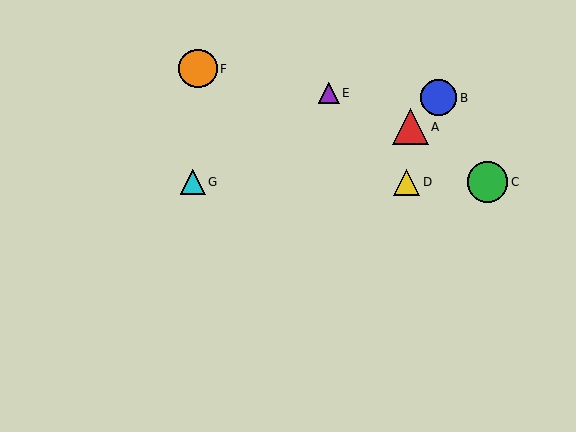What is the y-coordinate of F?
Object F is at y≈69.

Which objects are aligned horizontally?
Objects C, D, G are aligned horizontally.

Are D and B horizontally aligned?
No, D is at y≈182 and B is at y≈98.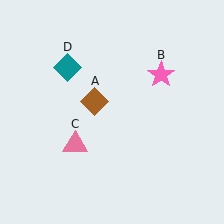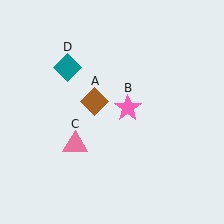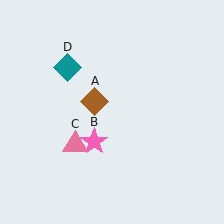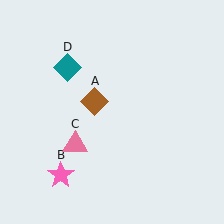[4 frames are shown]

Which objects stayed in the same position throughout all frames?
Brown diamond (object A) and pink triangle (object C) and teal diamond (object D) remained stationary.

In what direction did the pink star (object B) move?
The pink star (object B) moved down and to the left.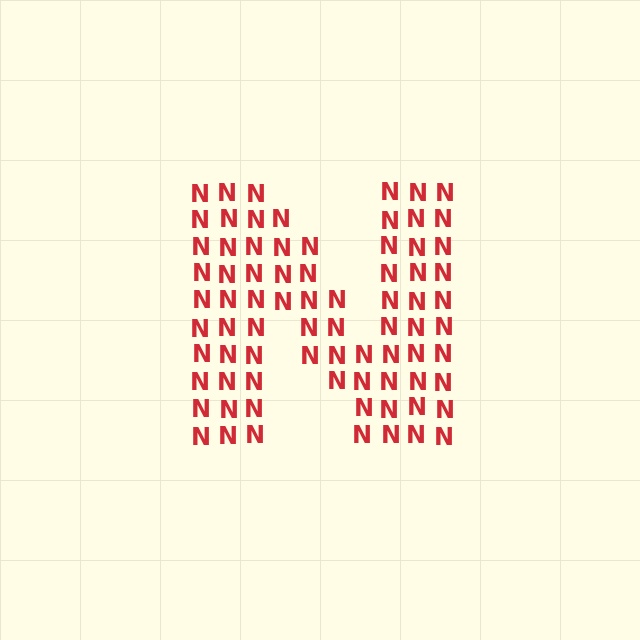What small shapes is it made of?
It is made of small letter N's.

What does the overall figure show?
The overall figure shows the letter N.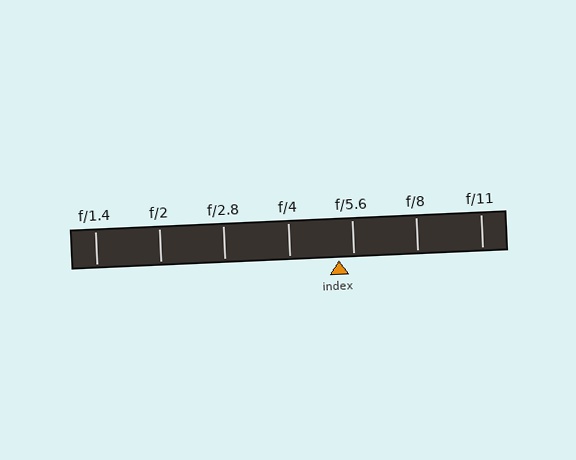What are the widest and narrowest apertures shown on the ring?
The widest aperture shown is f/1.4 and the narrowest is f/11.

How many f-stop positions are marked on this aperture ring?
There are 7 f-stop positions marked.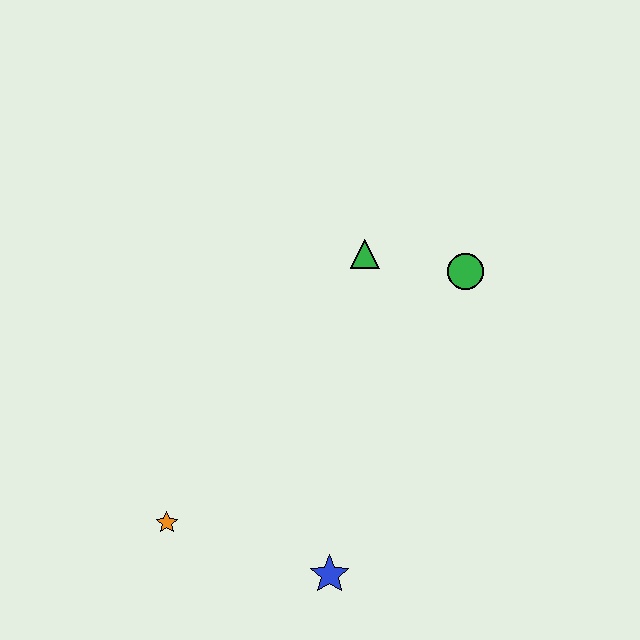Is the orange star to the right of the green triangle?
No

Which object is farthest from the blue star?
The green circle is farthest from the blue star.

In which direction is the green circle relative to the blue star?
The green circle is above the blue star.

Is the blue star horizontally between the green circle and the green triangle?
No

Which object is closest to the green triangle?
The green circle is closest to the green triangle.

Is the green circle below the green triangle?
Yes